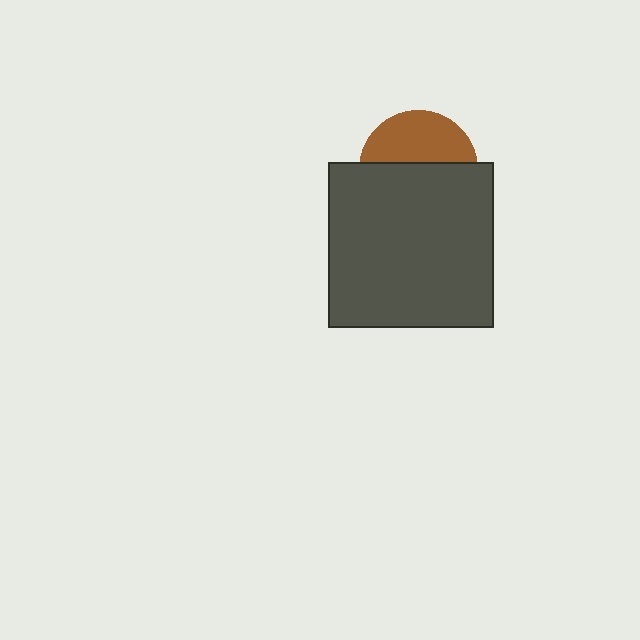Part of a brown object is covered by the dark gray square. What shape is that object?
It is a circle.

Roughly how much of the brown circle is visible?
A small part of it is visible (roughly 41%).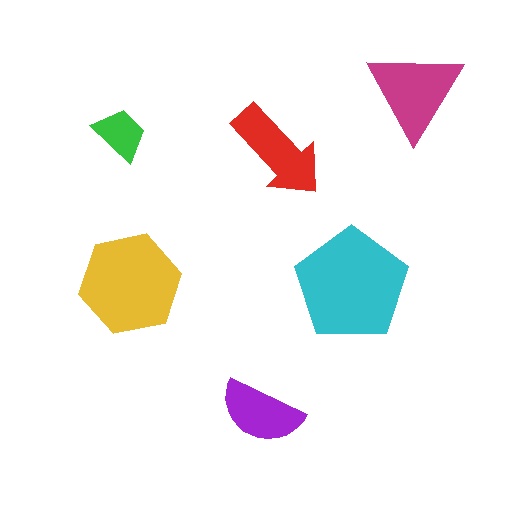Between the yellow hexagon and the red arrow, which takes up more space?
The yellow hexagon.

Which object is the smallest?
The green trapezoid.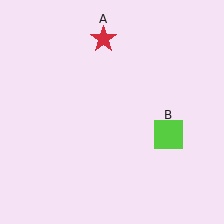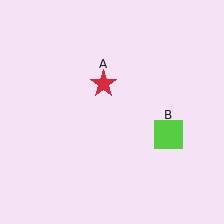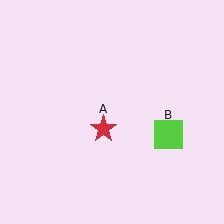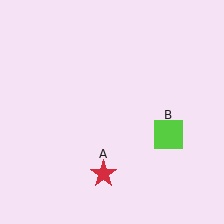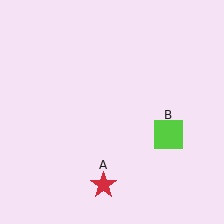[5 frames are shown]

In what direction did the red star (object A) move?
The red star (object A) moved down.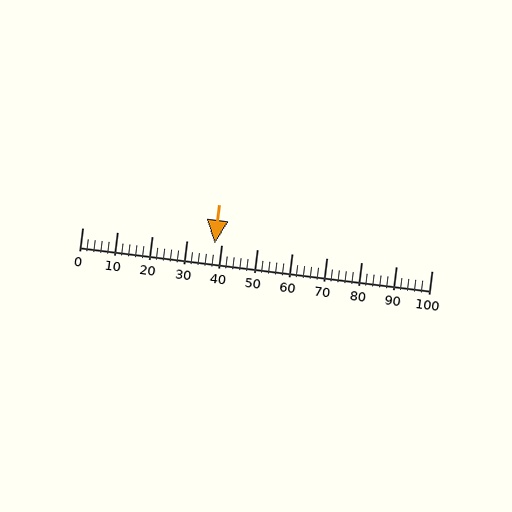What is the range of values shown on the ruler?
The ruler shows values from 0 to 100.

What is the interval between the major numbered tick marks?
The major tick marks are spaced 10 units apart.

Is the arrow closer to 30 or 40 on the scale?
The arrow is closer to 40.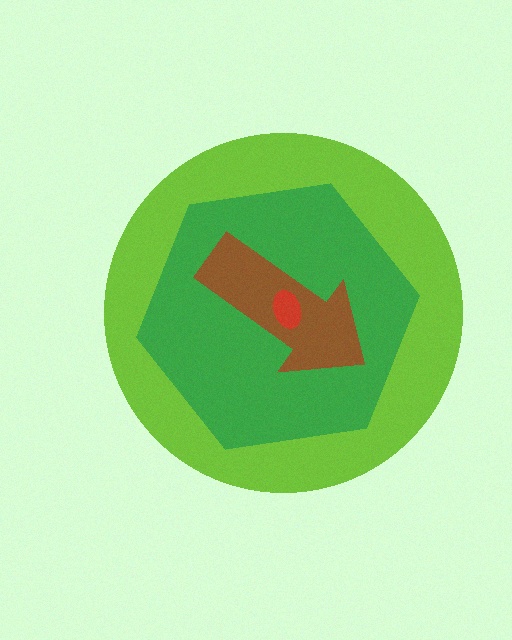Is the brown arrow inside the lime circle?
Yes.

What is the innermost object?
The red ellipse.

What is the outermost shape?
The lime circle.